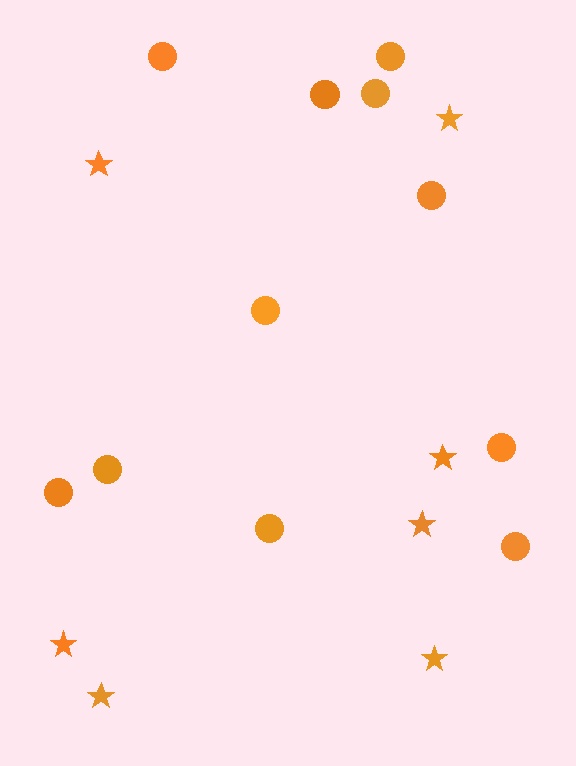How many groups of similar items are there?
There are 2 groups: one group of stars (7) and one group of circles (11).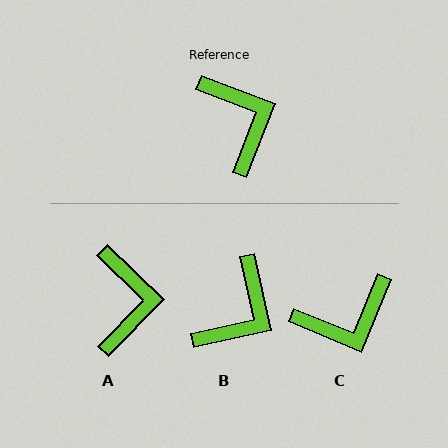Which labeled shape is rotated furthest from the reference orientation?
C, about 92 degrees away.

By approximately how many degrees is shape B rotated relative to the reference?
Approximately 57 degrees clockwise.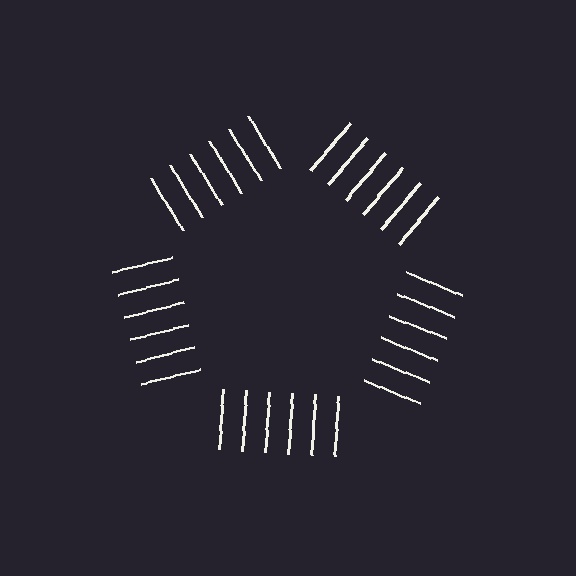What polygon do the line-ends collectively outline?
An illusory pentagon — the line segments terminate on its edges but no continuous stroke is drawn.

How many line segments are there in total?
30 — 6 along each of the 5 edges.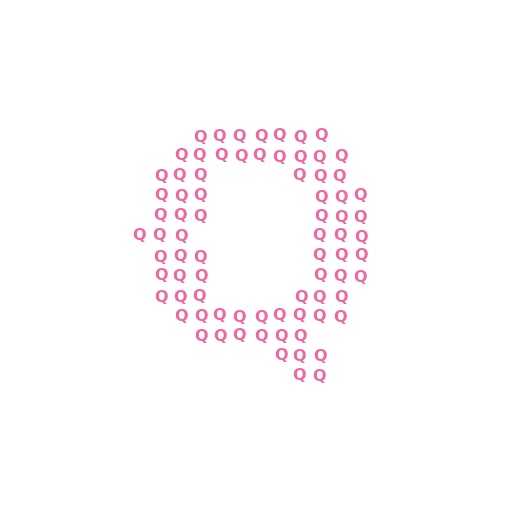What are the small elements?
The small elements are letter Q's.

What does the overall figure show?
The overall figure shows the letter Q.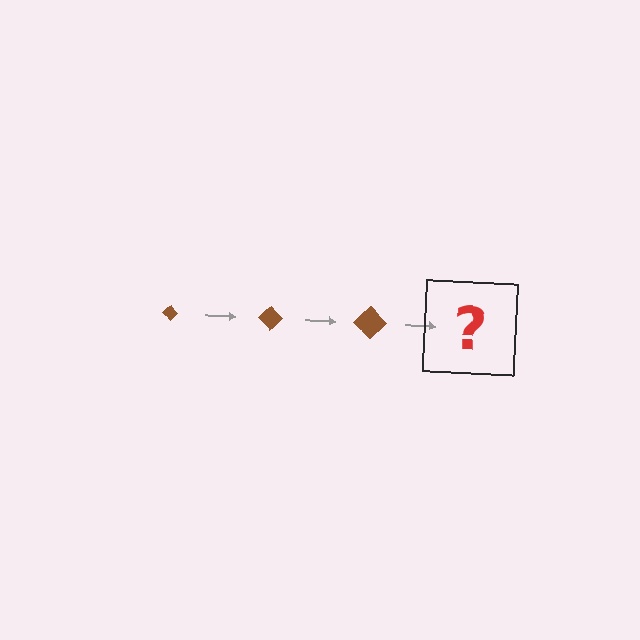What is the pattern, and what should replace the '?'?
The pattern is that the diamond gets progressively larger each step. The '?' should be a brown diamond, larger than the previous one.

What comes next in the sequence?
The next element should be a brown diamond, larger than the previous one.